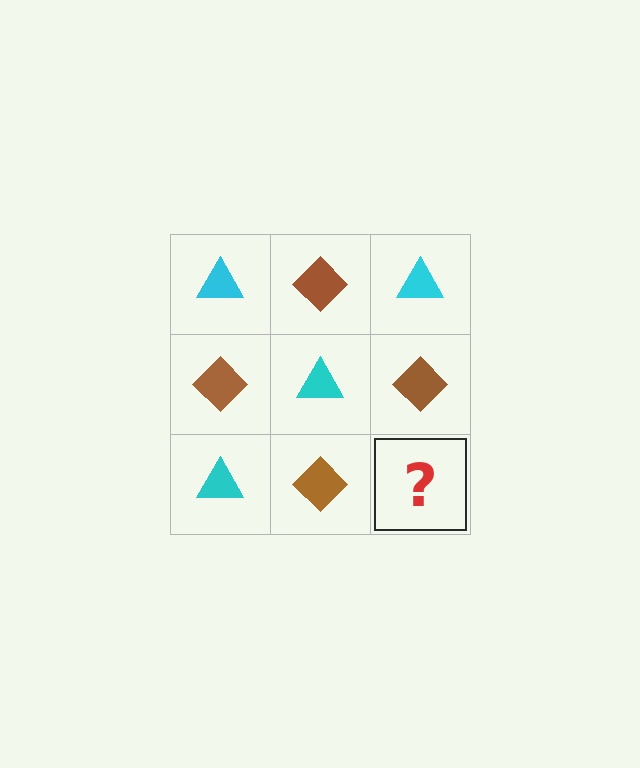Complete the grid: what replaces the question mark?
The question mark should be replaced with a cyan triangle.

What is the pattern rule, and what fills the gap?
The rule is that it alternates cyan triangle and brown diamond in a checkerboard pattern. The gap should be filled with a cyan triangle.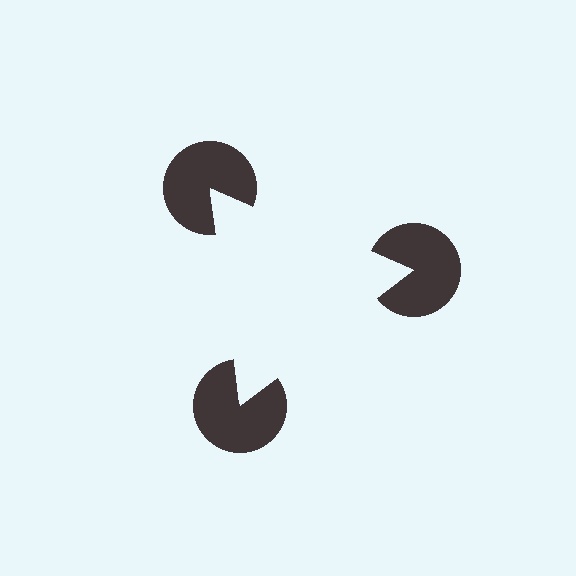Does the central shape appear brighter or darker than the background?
It typically appears slightly brighter than the background, even though no actual brightness change is drawn.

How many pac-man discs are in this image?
There are 3 — one at each vertex of the illusory triangle.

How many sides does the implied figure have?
3 sides.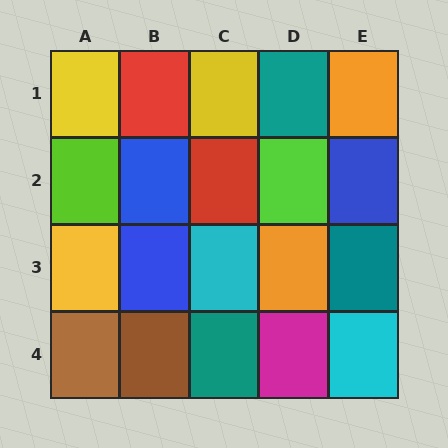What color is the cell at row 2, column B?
Blue.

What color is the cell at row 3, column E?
Teal.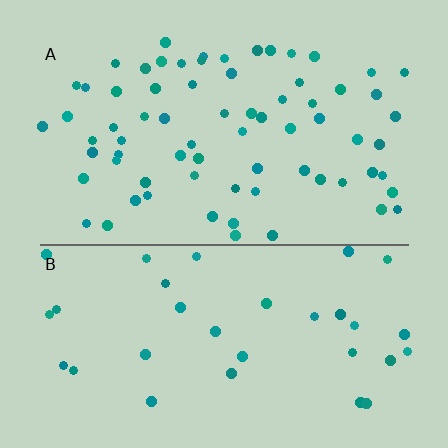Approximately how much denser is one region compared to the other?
Approximately 2.1× — region A over region B.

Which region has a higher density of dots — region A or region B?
A (the top).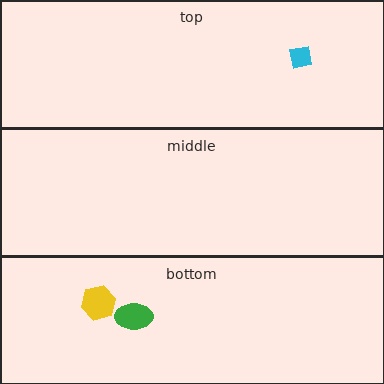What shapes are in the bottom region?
The green ellipse, the yellow hexagon.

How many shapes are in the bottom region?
2.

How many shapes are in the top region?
1.